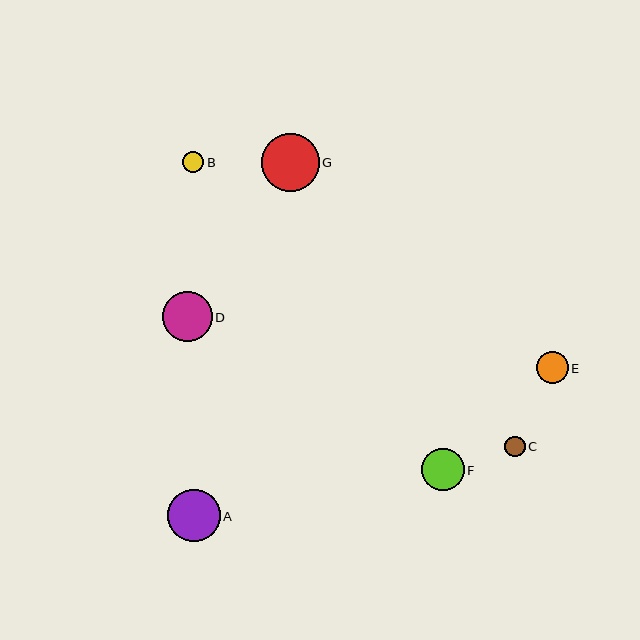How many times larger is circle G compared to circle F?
Circle G is approximately 1.4 times the size of circle F.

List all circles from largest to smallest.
From largest to smallest: G, A, D, F, E, B, C.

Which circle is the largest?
Circle G is the largest with a size of approximately 58 pixels.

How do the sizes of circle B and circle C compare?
Circle B and circle C are approximately the same size.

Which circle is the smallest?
Circle C is the smallest with a size of approximately 20 pixels.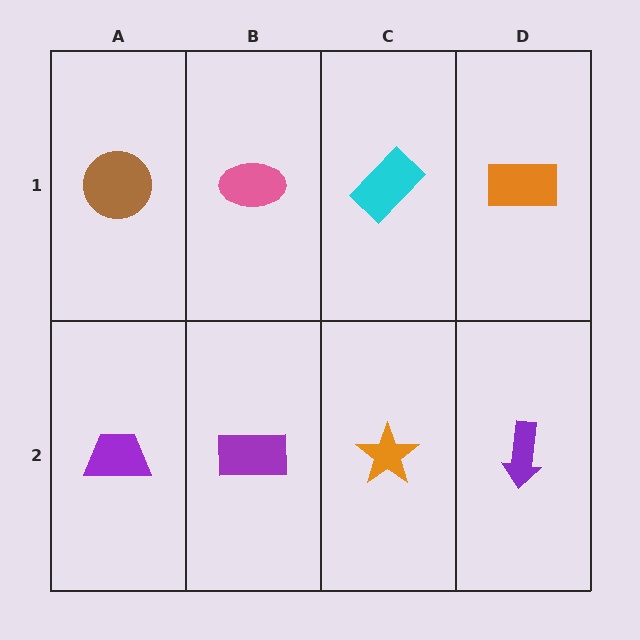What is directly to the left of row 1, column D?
A cyan rectangle.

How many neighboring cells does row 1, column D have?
2.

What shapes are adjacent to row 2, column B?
A pink ellipse (row 1, column B), a purple trapezoid (row 2, column A), an orange star (row 2, column C).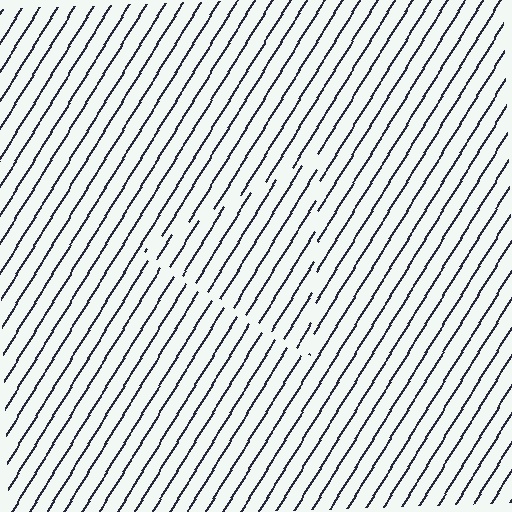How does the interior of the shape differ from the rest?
The interior of the shape contains the same grating, shifted by half a period — the contour is defined by the phase discontinuity where line-ends from the inner and outer gratings abut.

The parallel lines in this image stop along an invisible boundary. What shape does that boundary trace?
An illusory triangle. The interior of the shape contains the same grating, shifted by half a period — the contour is defined by the phase discontinuity where line-ends from the inner and outer gratings abut.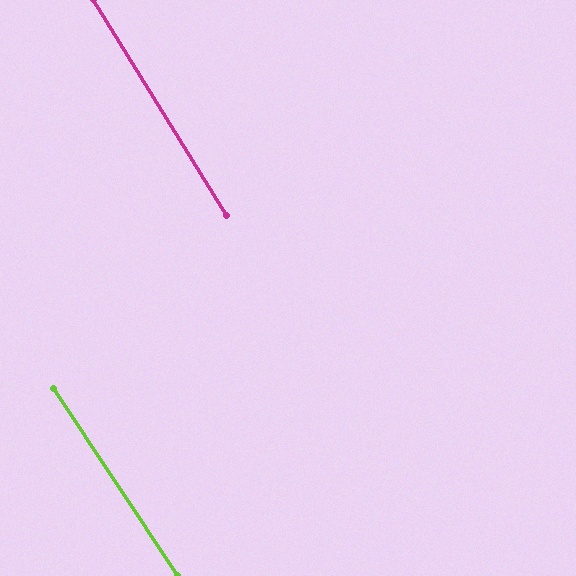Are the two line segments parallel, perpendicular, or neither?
Parallel — their directions differ by only 2.0°.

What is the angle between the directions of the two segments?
Approximately 2 degrees.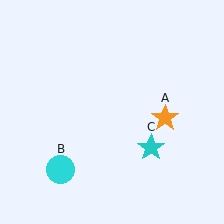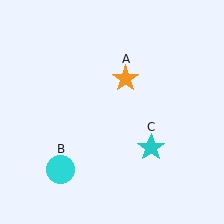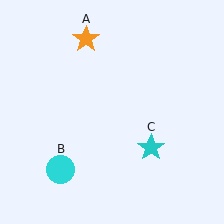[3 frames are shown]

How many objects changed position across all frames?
1 object changed position: orange star (object A).